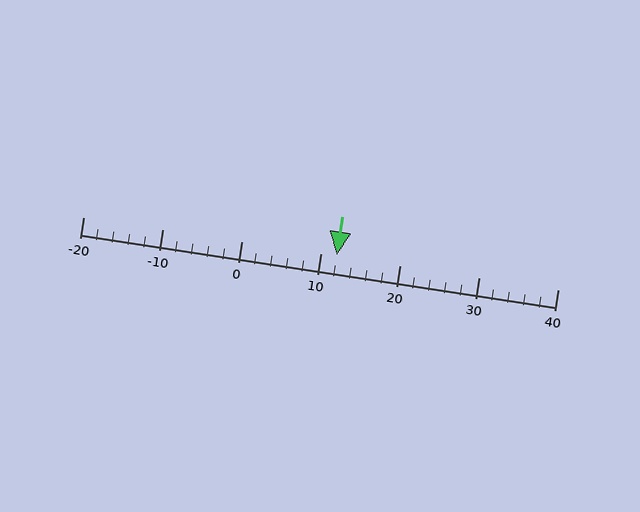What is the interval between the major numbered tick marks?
The major tick marks are spaced 10 units apart.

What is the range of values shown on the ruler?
The ruler shows values from -20 to 40.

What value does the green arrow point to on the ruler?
The green arrow points to approximately 12.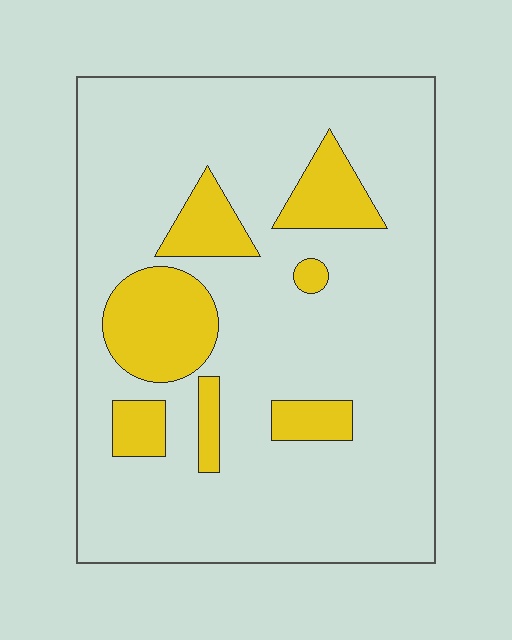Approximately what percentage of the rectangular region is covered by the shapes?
Approximately 20%.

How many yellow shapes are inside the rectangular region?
7.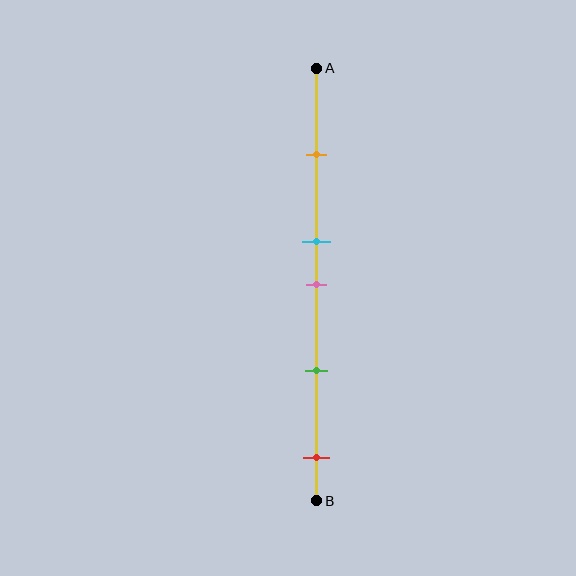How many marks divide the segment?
There are 5 marks dividing the segment.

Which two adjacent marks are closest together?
The cyan and pink marks are the closest adjacent pair.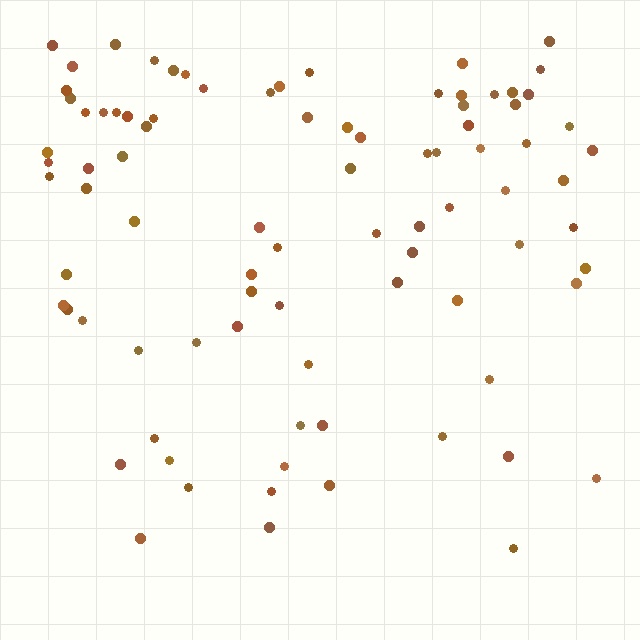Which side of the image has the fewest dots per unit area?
The bottom.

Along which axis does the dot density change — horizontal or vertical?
Vertical.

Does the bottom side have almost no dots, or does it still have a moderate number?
Still a moderate number, just noticeably fewer than the top.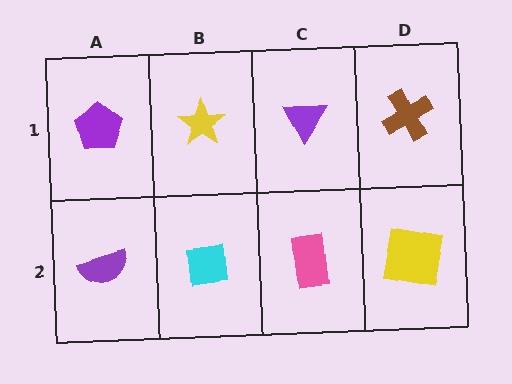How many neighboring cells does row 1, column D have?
2.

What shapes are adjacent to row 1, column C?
A pink rectangle (row 2, column C), a yellow star (row 1, column B), a brown cross (row 1, column D).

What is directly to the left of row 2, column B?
A purple semicircle.